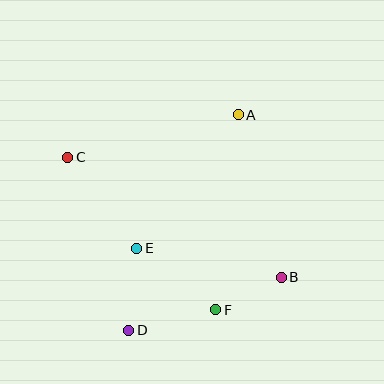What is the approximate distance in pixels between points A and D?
The distance between A and D is approximately 242 pixels.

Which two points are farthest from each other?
Points B and C are farthest from each other.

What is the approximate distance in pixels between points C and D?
The distance between C and D is approximately 183 pixels.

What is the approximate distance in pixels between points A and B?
The distance between A and B is approximately 168 pixels.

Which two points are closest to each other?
Points B and F are closest to each other.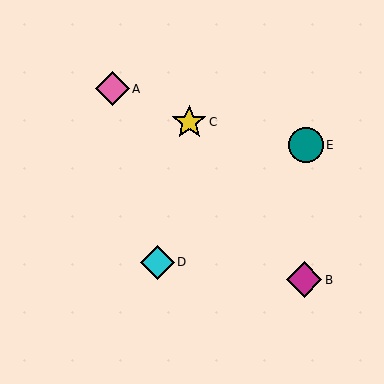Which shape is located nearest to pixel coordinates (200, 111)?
The yellow star (labeled C) at (189, 122) is nearest to that location.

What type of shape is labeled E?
Shape E is a teal circle.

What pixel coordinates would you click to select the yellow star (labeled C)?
Click at (189, 122) to select the yellow star C.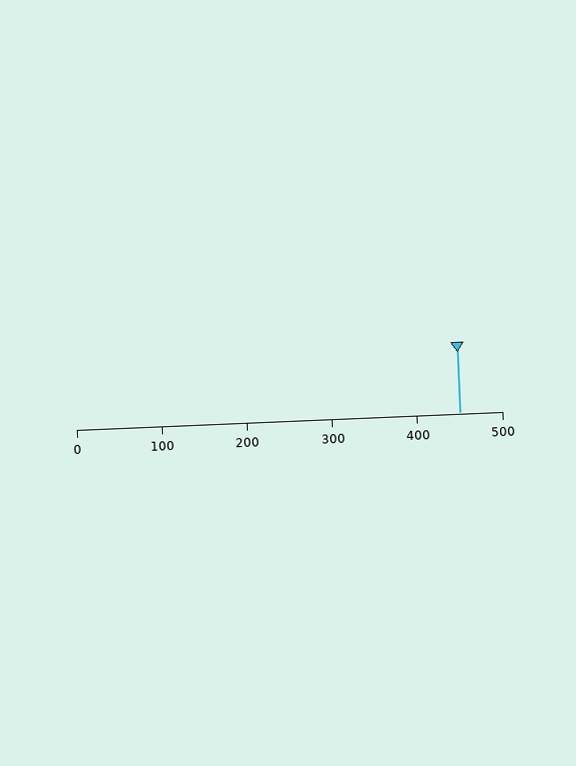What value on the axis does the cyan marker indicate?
The marker indicates approximately 450.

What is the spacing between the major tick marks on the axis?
The major ticks are spaced 100 apart.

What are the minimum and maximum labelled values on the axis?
The axis runs from 0 to 500.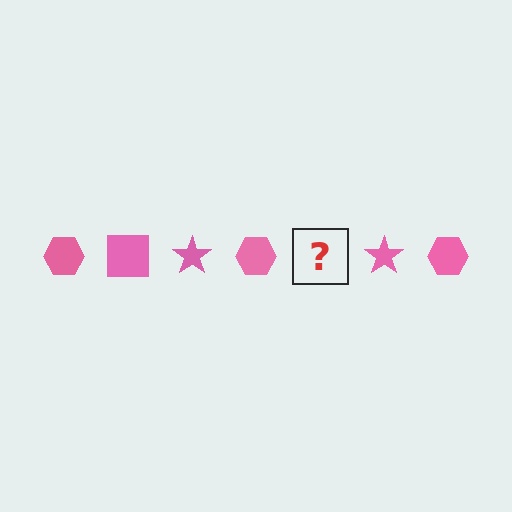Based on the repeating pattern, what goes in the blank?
The blank should be a pink square.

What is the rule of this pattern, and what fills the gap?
The rule is that the pattern cycles through hexagon, square, star shapes in pink. The gap should be filled with a pink square.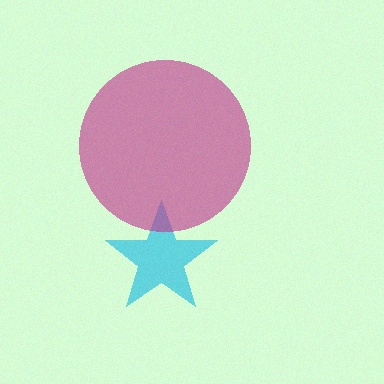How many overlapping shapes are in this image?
There are 2 overlapping shapes in the image.